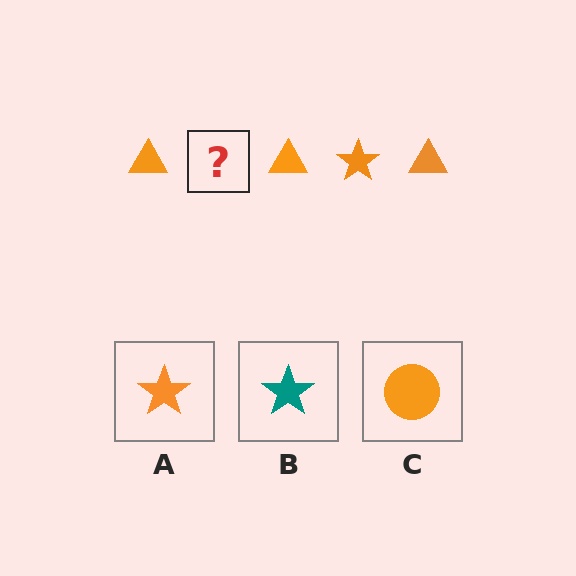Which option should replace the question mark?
Option A.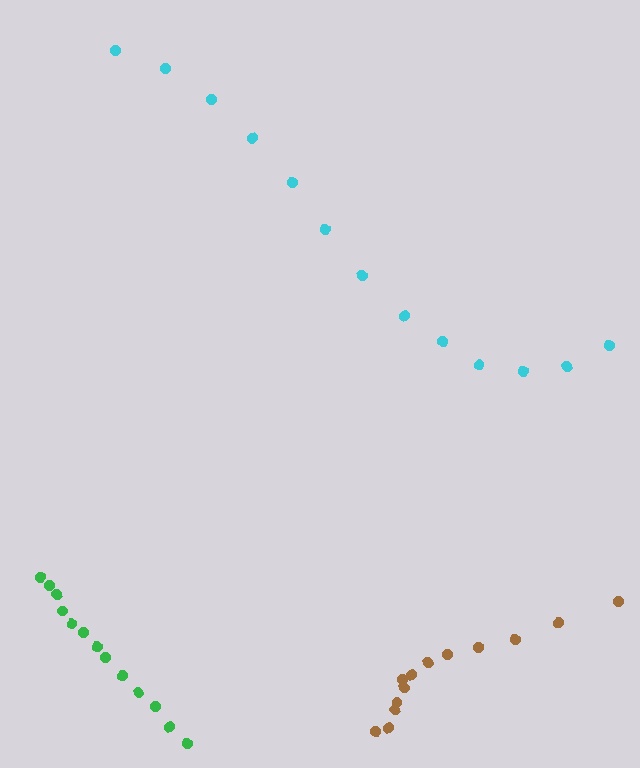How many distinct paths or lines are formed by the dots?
There are 3 distinct paths.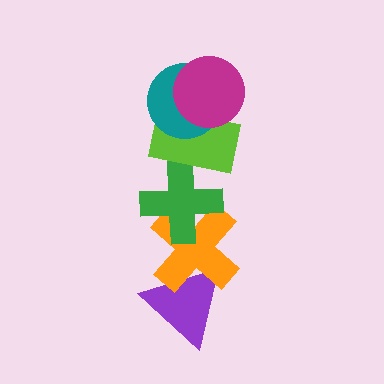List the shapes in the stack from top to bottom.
From top to bottom: the magenta circle, the teal circle, the lime rectangle, the green cross, the orange cross, the purple triangle.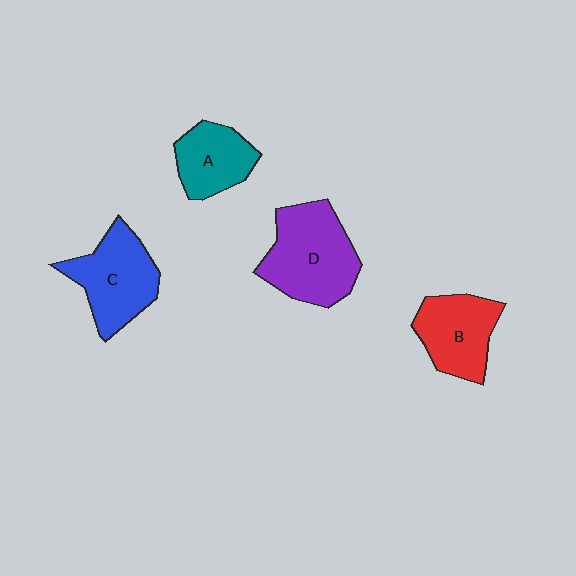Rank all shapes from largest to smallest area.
From largest to smallest: D (purple), C (blue), B (red), A (teal).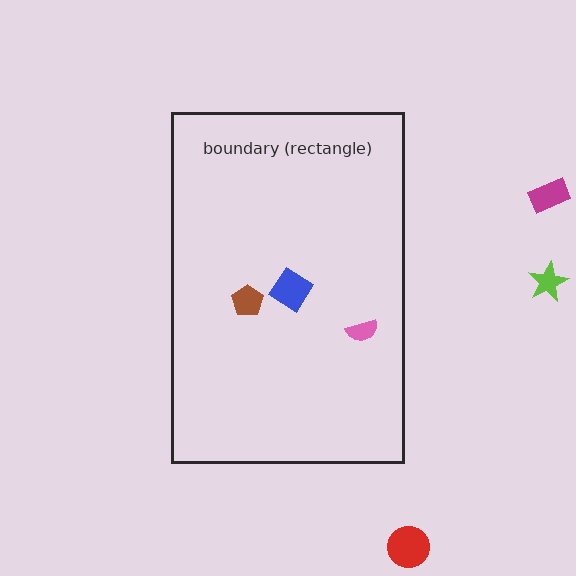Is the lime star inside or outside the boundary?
Outside.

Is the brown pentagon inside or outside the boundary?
Inside.